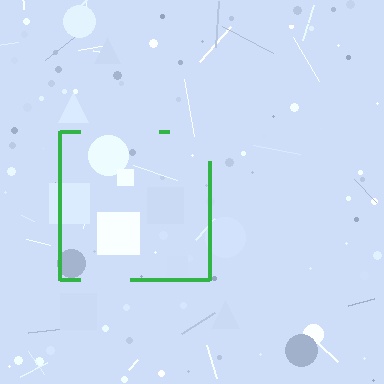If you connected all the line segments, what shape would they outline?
They would outline a square.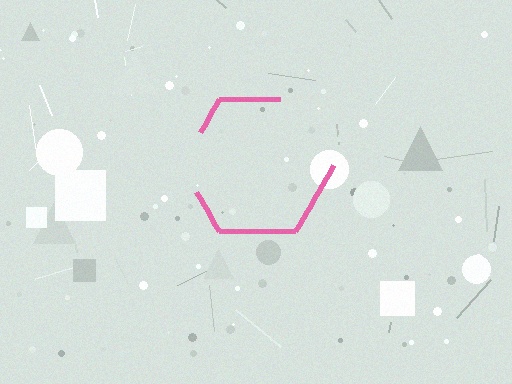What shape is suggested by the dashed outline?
The dashed outline suggests a hexagon.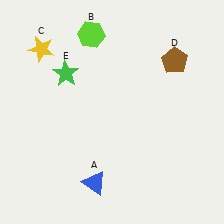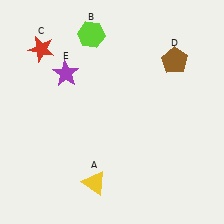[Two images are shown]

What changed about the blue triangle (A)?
In Image 1, A is blue. In Image 2, it changed to yellow.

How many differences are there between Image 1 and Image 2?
There are 3 differences between the two images.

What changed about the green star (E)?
In Image 1, E is green. In Image 2, it changed to purple.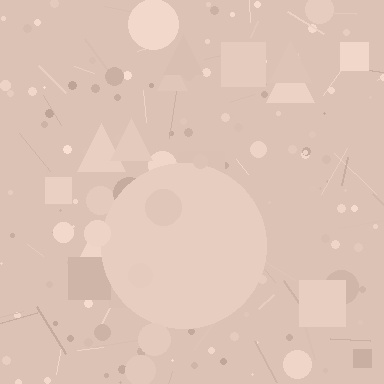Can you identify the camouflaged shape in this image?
The camouflaged shape is a circle.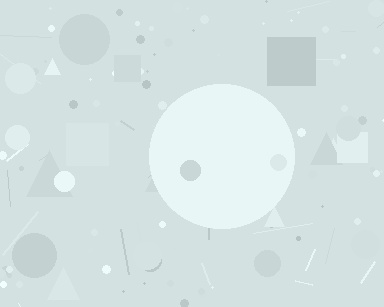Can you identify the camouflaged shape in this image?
The camouflaged shape is a circle.